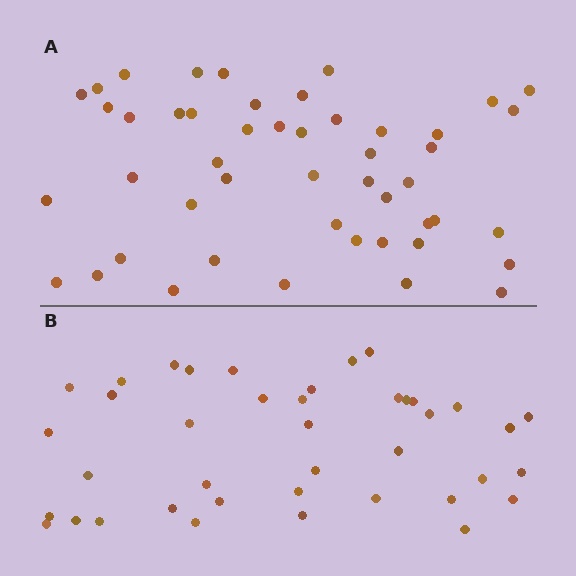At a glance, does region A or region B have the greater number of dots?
Region A (the top region) has more dots.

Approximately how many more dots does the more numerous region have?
Region A has roughly 8 or so more dots than region B.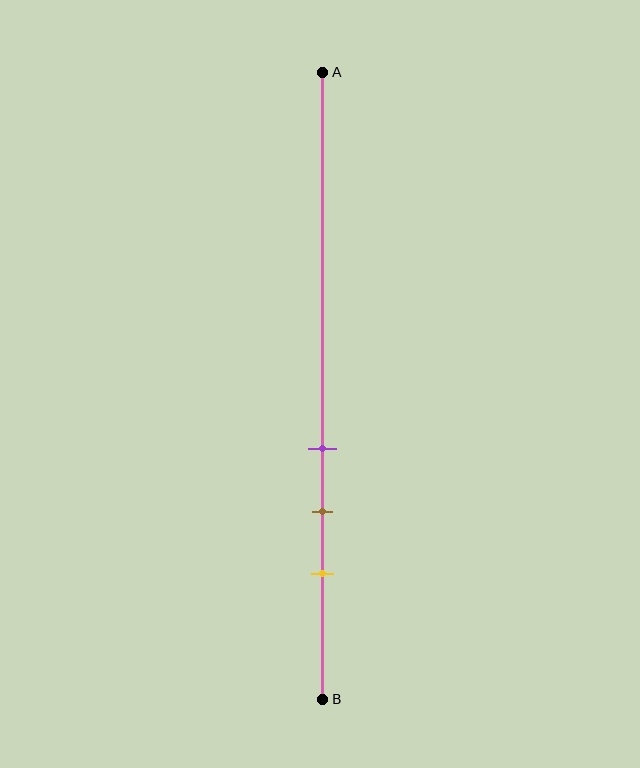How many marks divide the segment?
There are 3 marks dividing the segment.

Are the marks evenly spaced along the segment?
Yes, the marks are approximately evenly spaced.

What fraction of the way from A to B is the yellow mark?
The yellow mark is approximately 80% (0.8) of the way from A to B.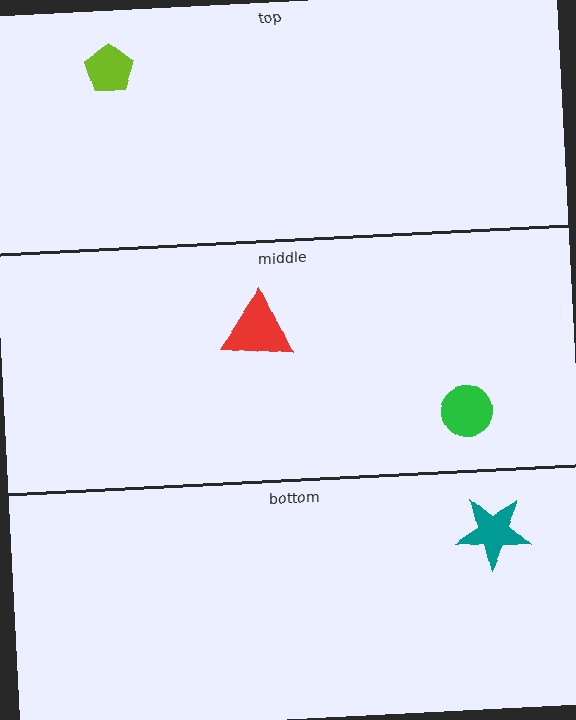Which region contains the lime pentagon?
The top region.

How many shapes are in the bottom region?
1.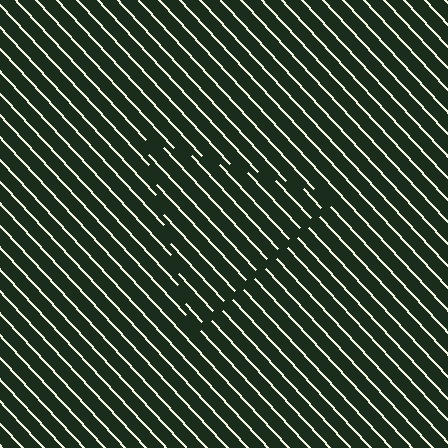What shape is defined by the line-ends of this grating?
An illusory triangle. The interior of the shape contains the same grating, shifted by half a period — the contour is defined by the phase discontinuity where line-ends from the inner and outer gratings abut.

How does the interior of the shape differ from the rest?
The interior of the shape contains the same grating, shifted by half a period — the contour is defined by the phase discontinuity where line-ends from the inner and outer gratings abut.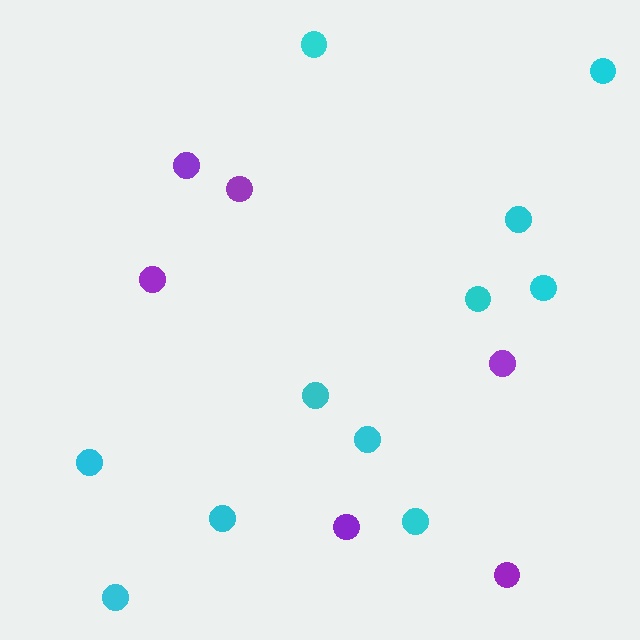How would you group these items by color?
There are 2 groups: one group of cyan circles (11) and one group of purple circles (6).